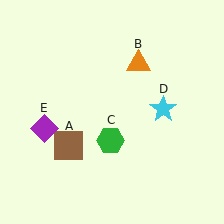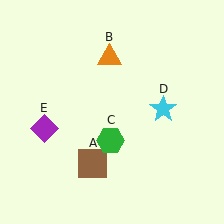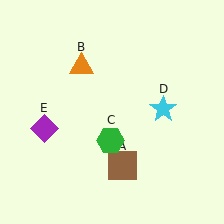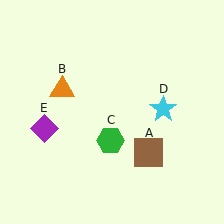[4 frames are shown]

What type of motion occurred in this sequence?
The brown square (object A), orange triangle (object B) rotated counterclockwise around the center of the scene.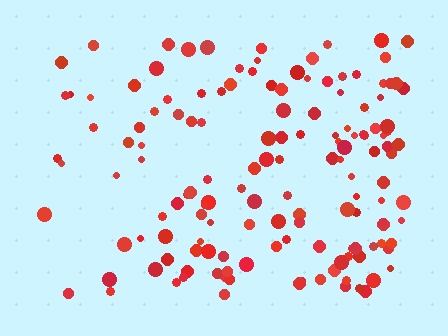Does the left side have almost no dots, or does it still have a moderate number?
Still a moderate number, just noticeably fewer than the right.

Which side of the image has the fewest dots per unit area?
The left.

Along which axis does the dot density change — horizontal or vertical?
Horizontal.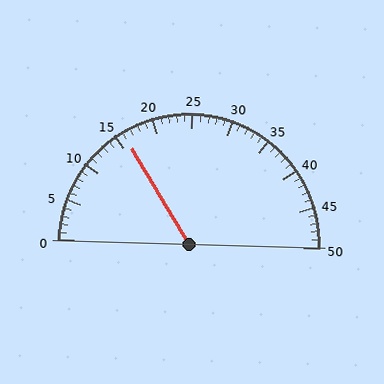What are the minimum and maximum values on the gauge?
The gauge ranges from 0 to 50.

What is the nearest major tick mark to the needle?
The nearest major tick mark is 15.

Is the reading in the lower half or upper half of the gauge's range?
The reading is in the lower half of the range (0 to 50).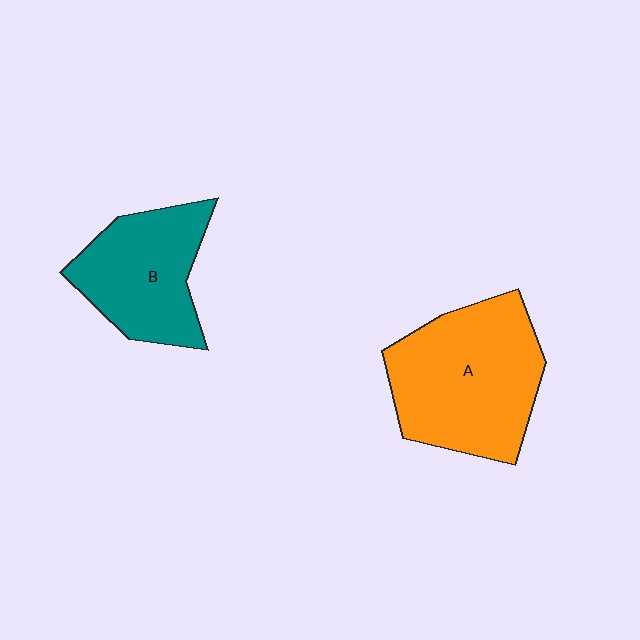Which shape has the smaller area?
Shape B (teal).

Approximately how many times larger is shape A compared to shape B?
Approximately 1.4 times.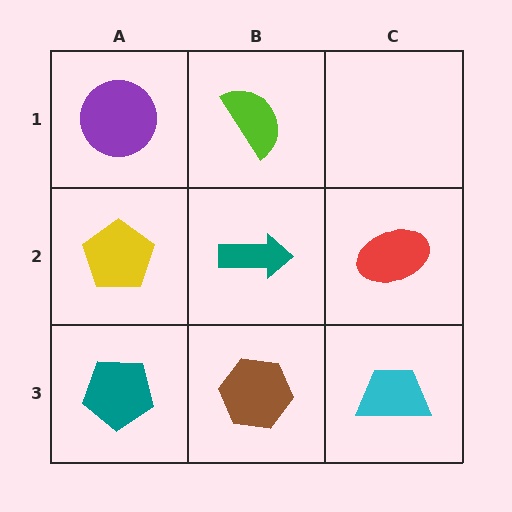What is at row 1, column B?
A lime semicircle.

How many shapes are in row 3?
3 shapes.